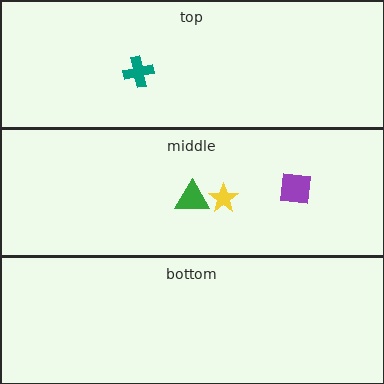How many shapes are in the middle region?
3.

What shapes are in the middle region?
The yellow star, the purple square, the green triangle.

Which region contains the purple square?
The middle region.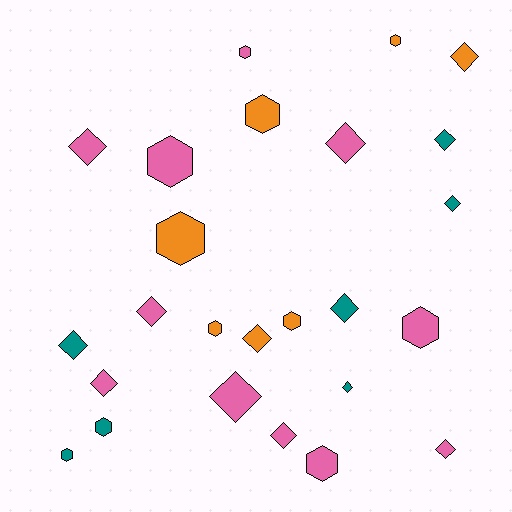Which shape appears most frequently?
Diamond, with 14 objects.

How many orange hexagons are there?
There are 5 orange hexagons.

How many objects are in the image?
There are 25 objects.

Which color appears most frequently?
Pink, with 11 objects.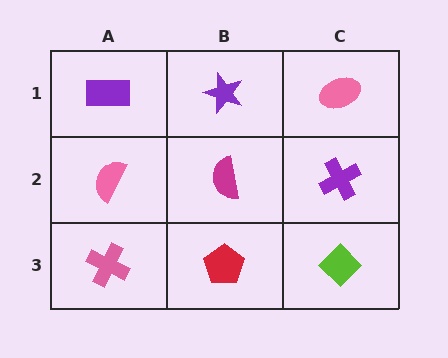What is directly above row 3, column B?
A magenta semicircle.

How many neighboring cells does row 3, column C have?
2.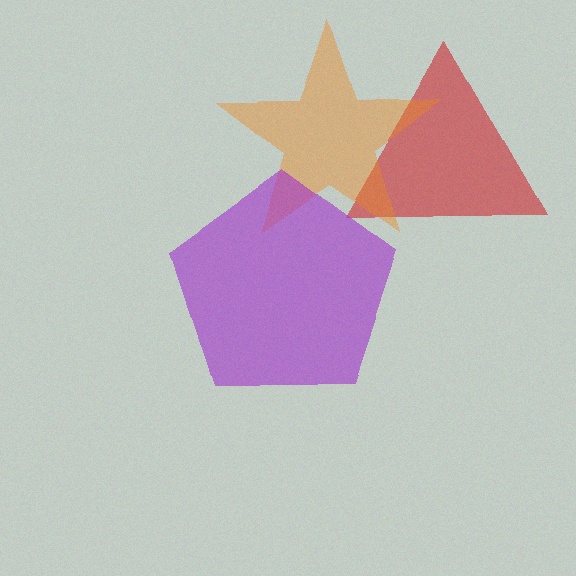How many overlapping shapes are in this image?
There are 3 overlapping shapes in the image.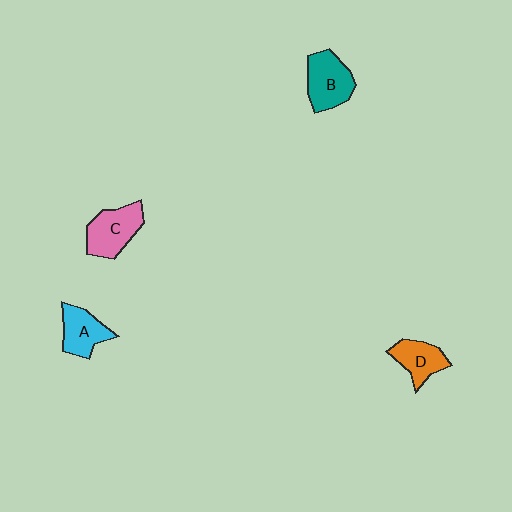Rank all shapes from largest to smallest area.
From largest to smallest: C (pink), B (teal), A (cyan), D (orange).